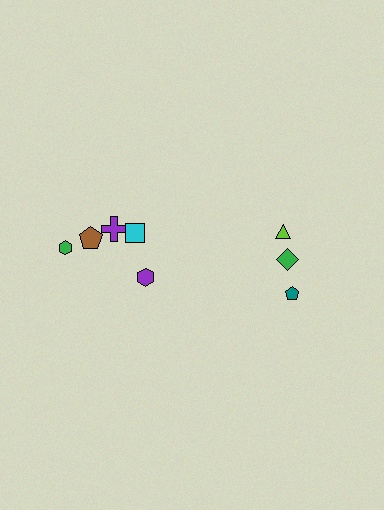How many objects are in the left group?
There are 5 objects.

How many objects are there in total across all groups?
There are 8 objects.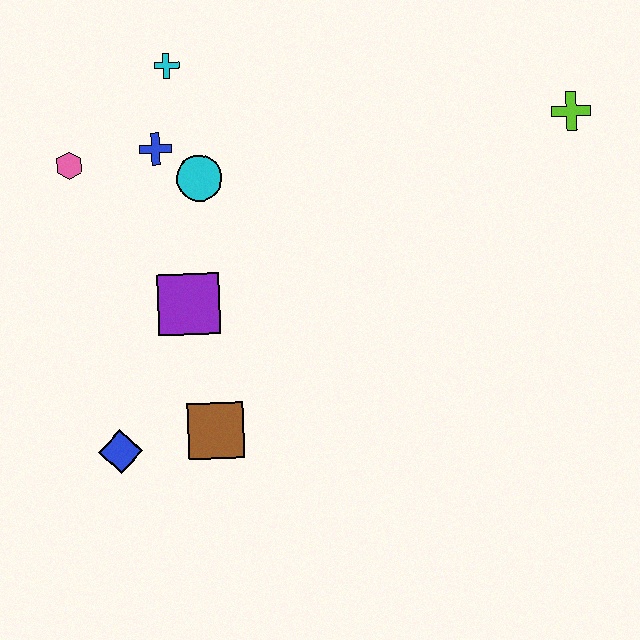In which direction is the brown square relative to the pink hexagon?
The brown square is below the pink hexagon.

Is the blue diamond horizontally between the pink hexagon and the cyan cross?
Yes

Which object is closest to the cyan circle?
The blue cross is closest to the cyan circle.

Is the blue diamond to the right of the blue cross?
No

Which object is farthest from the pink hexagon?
The lime cross is farthest from the pink hexagon.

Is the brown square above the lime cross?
No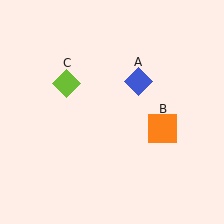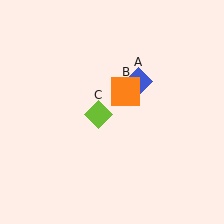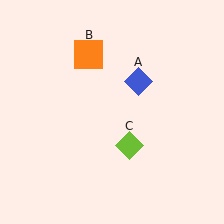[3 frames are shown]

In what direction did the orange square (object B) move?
The orange square (object B) moved up and to the left.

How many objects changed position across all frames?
2 objects changed position: orange square (object B), lime diamond (object C).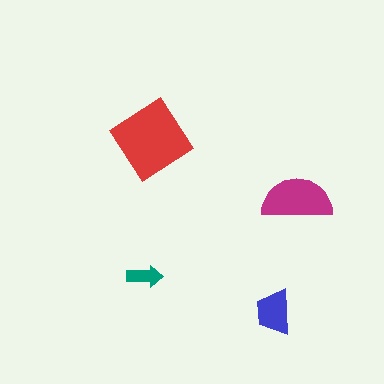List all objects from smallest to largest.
The teal arrow, the blue trapezoid, the magenta semicircle, the red diamond.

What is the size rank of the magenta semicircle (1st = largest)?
2nd.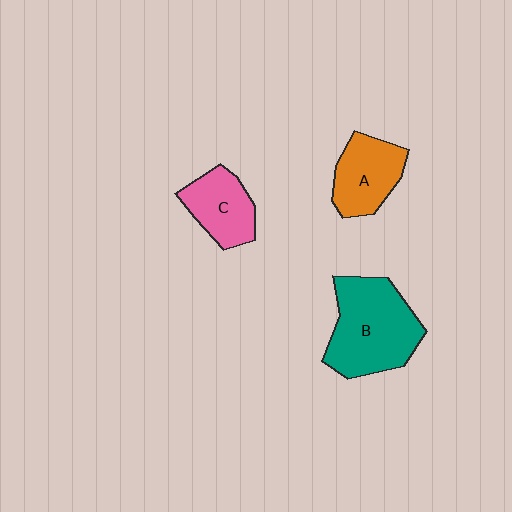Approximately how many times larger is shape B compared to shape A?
Approximately 1.7 times.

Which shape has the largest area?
Shape B (teal).